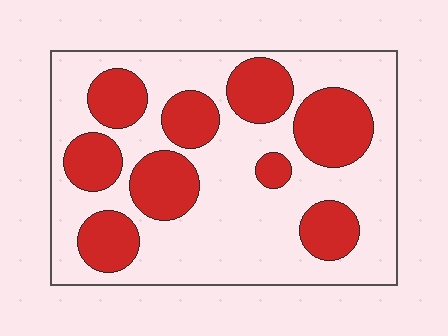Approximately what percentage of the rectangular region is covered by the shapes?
Approximately 35%.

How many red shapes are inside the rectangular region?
9.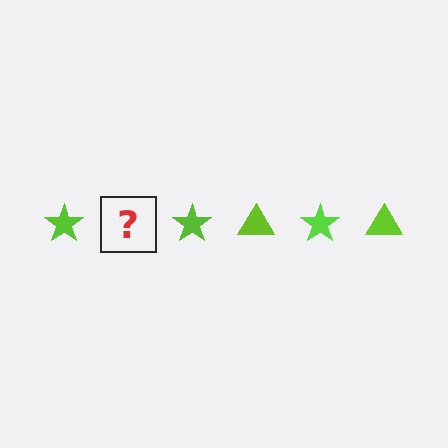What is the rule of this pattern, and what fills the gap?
The rule is that the pattern cycles through star, triangle shapes in lime. The gap should be filled with a lime triangle.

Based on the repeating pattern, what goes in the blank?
The blank should be a lime triangle.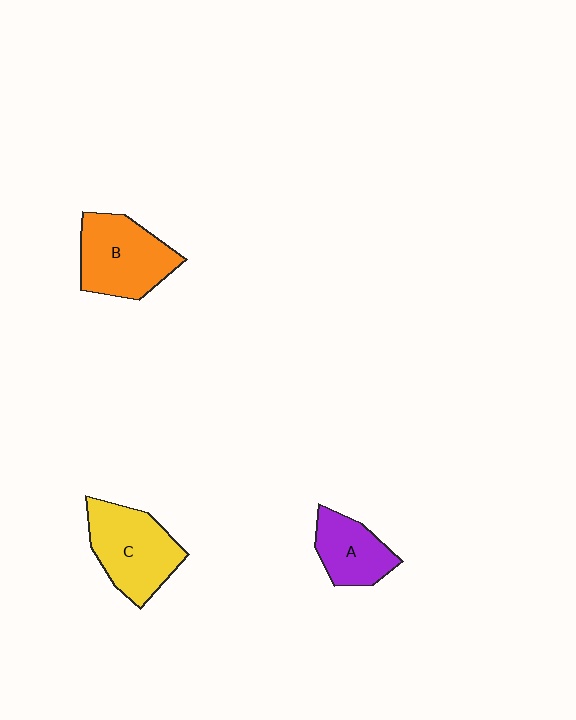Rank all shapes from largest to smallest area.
From largest to smallest: C (yellow), B (orange), A (purple).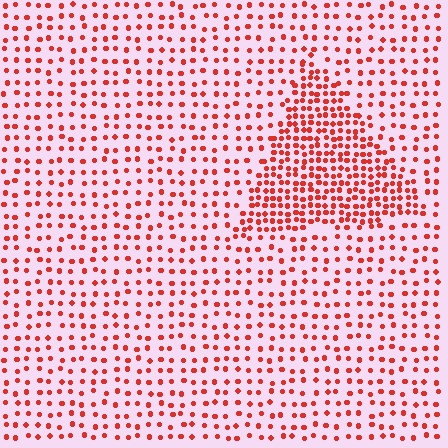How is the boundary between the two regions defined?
The boundary is defined by a change in element density (approximately 2.2x ratio). All elements are the same color, size, and shape.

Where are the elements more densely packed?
The elements are more densely packed inside the triangle boundary.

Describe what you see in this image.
The image contains small red elements arranged at two different densities. A triangle-shaped region is visible where the elements are more densely packed than the surrounding area.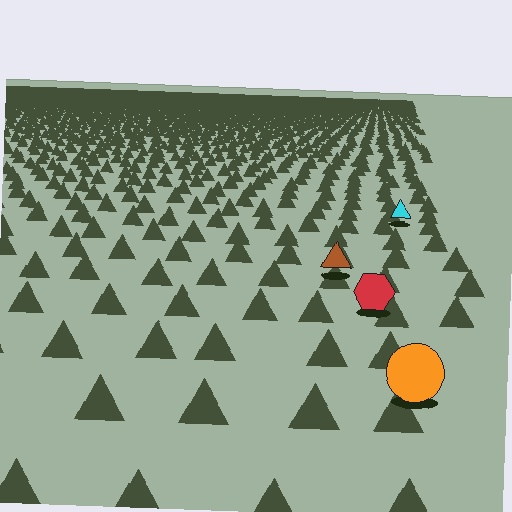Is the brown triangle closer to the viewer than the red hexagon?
No. The red hexagon is closer — you can tell from the texture gradient: the ground texture is coarser near it.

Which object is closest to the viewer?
The orange circle is closest. The texture marks near it are larger and more spread out.